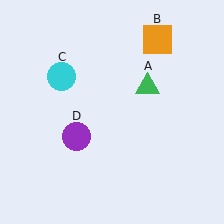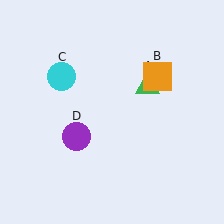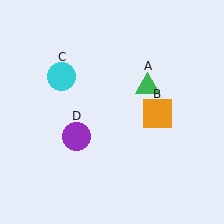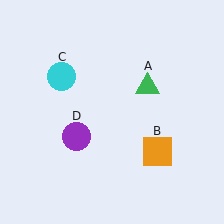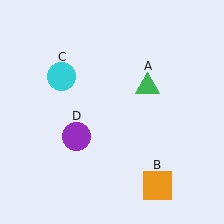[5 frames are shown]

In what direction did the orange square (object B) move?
The orange square (object B) moved down.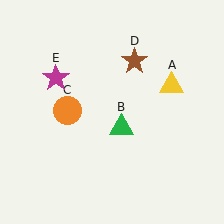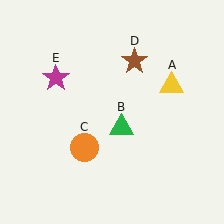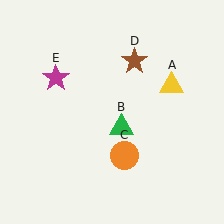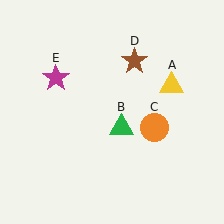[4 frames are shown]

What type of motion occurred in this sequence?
The orange circle (object C) rotated counterclockwise around the center of the scene.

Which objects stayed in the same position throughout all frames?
Yellow triangle (object A) and green triangle (object B) and brown star (object D) and magenta star (object E) remained stationary.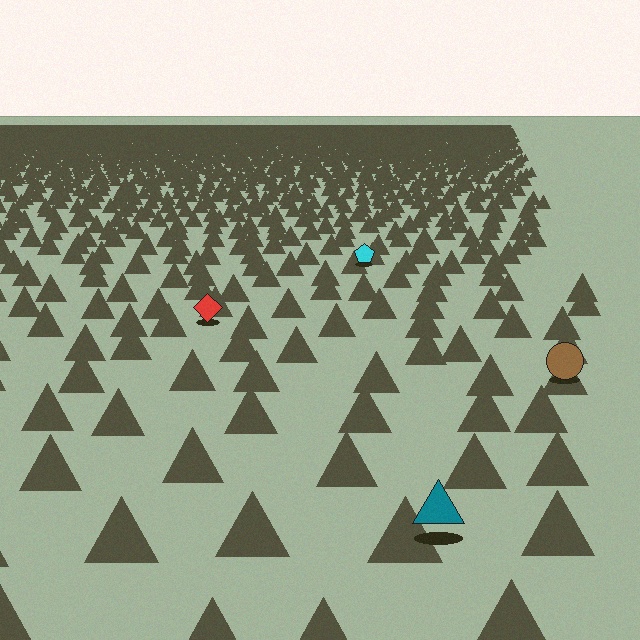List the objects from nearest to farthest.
From nearest to farthest: the teal triangle, the brown circle, the red diamond, the cyan pentagon.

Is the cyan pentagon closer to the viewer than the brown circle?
No. The brown circle is closer — you can tell from the texture gradient: the ground texture is coarser near it.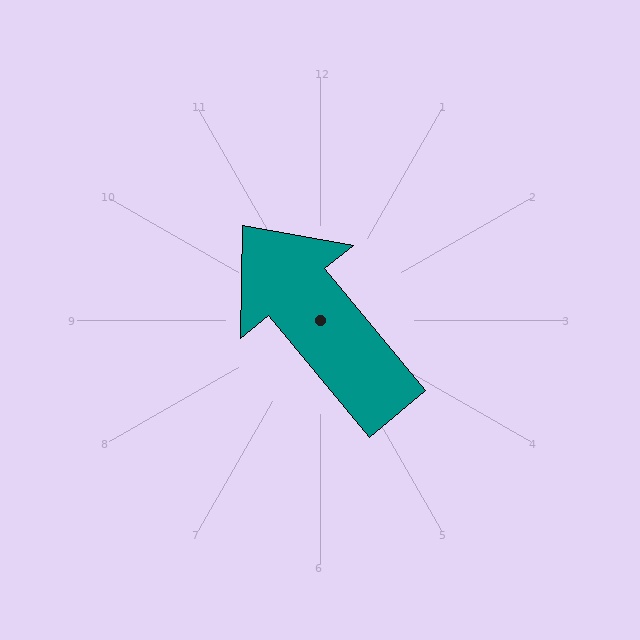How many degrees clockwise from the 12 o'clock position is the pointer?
Approximately 321 degrees.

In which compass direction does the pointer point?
Northwest.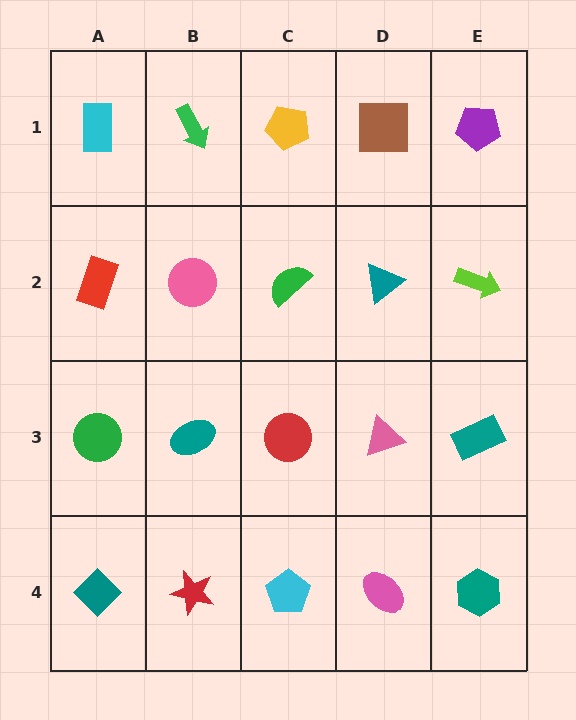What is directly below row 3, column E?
A teal hexagon.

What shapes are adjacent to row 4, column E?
A teal rectangle (row 3, column E), a pink ellipse (row 4, column D).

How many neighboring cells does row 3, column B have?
4.